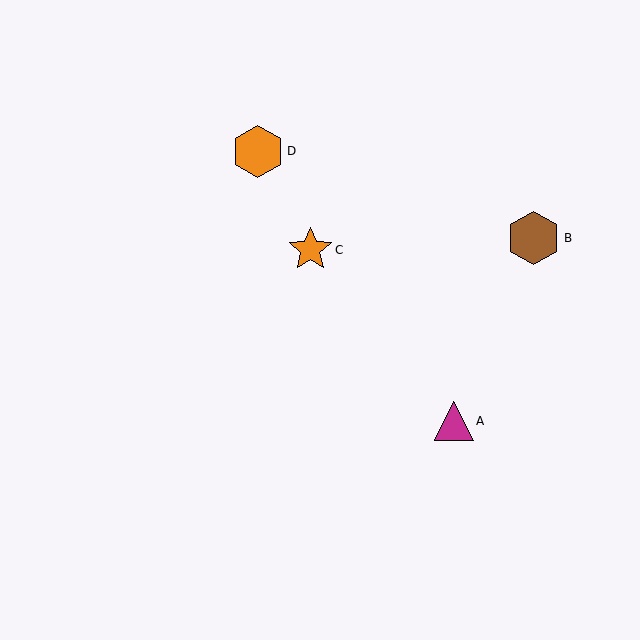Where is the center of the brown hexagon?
The center of the brown hexagon is at (534, 238).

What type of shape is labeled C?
Shape C is an orange star.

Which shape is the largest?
The brown hexagon (labeled B) is the largest.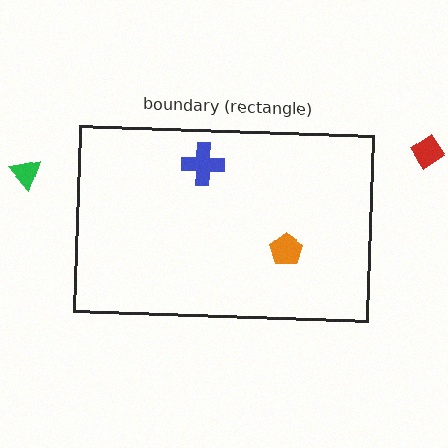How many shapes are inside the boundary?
2 inside, 2 outside.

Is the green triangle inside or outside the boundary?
Outside.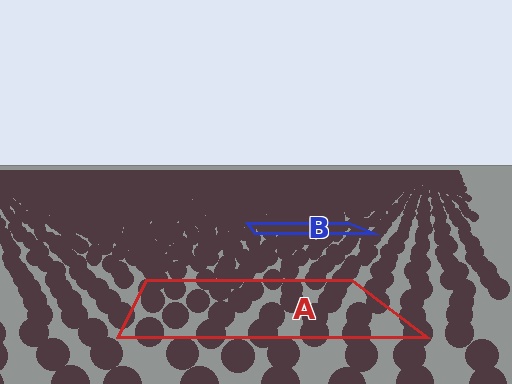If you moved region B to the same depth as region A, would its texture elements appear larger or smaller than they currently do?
They would appear larger. At a closer depth, the same texture elements are projected at a bigger on-screen size.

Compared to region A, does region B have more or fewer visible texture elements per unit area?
Region B has more texture elements per unit area — they are packed more densely because it is farther away.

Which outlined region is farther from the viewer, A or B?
Region B is farther from the viewer — the texture elements inside it appear smaller and more densely packed.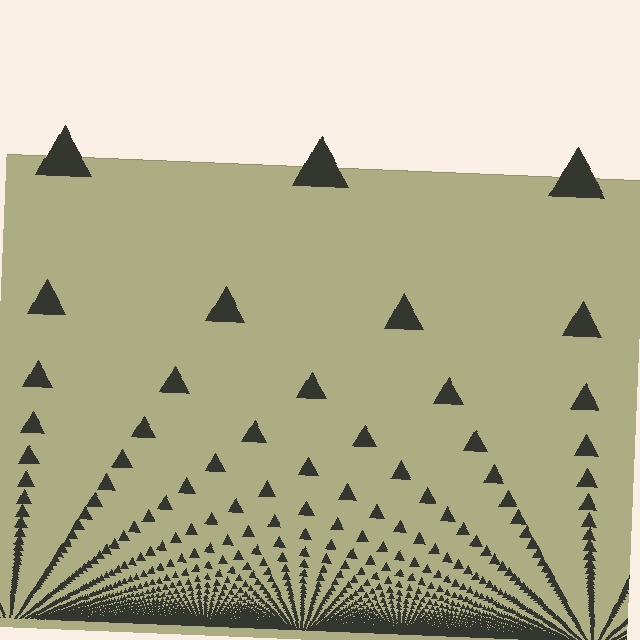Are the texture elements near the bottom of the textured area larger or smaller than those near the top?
Smaller. The gradient is inverted — elements near the bottom are smaller and denser.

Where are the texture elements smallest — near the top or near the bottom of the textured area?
Near the bottom.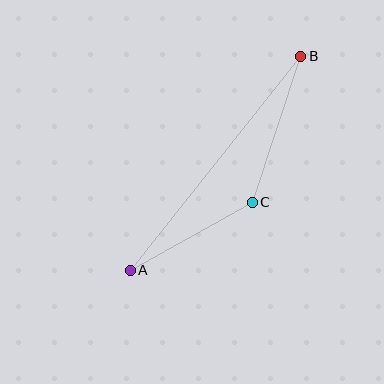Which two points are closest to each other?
Points A and C are closest to each other.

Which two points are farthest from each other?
Points A and B are farthest from each other.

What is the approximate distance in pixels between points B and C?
The distance between B and C is approximately 154 pixels.